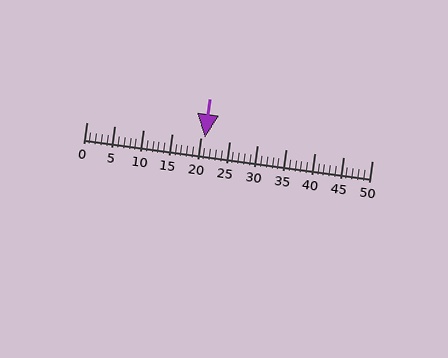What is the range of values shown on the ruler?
The ruler shows values from 0 to 50.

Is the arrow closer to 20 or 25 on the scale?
The arrow is closer to 20.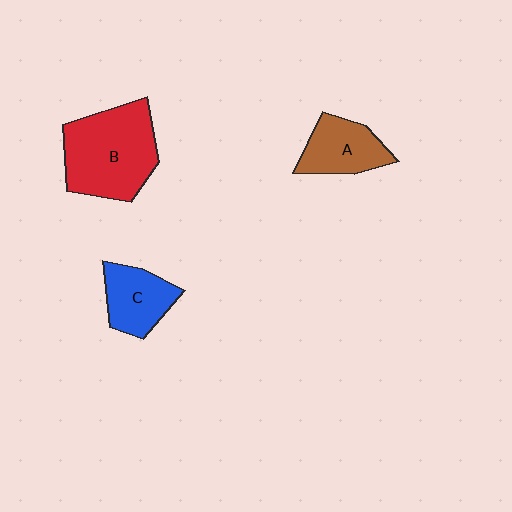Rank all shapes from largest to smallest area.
From largest to smallest: B (red), A (brown), C (blue).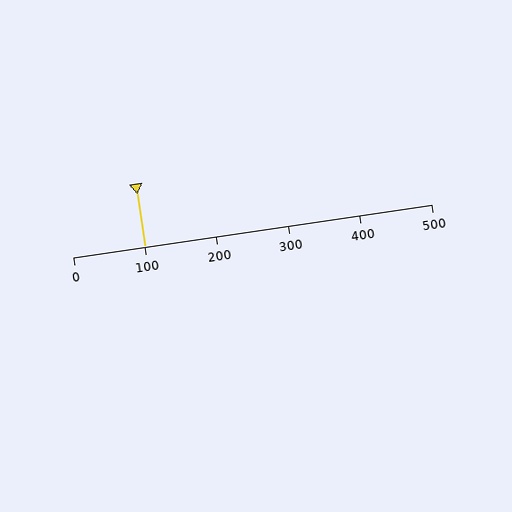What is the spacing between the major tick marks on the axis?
The major ticks are spaced 100 apart.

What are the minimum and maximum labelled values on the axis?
The axis runs from 0 to 500.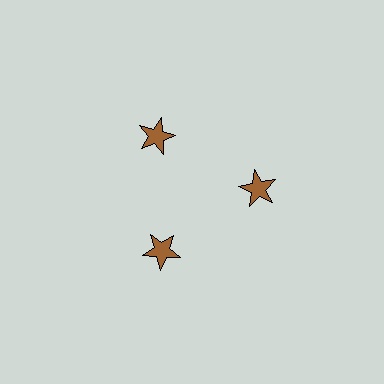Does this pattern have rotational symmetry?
Yes, this pattern has 3-fold rotational symmetry. It looks the same after rotating 120 degrees around the center.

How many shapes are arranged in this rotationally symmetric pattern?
There are 3 shapes, arranged in 3 groups of 1.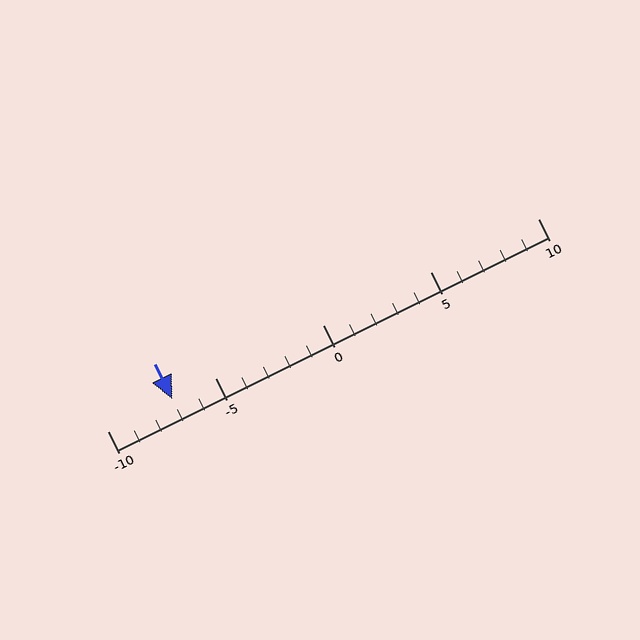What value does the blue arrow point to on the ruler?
The blue arrow points to approximately -7.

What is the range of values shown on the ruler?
The ruler shows values from -10 to 10.